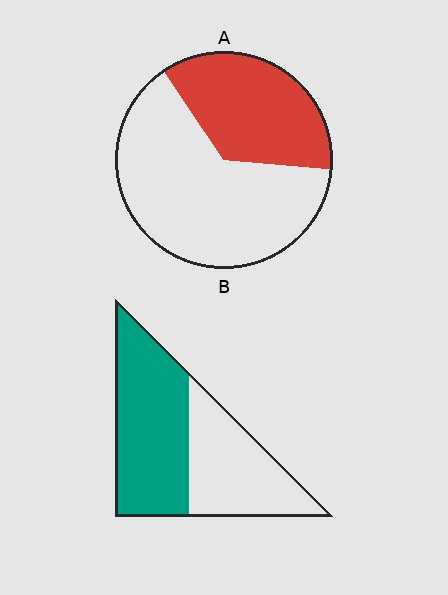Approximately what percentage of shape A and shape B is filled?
A is approximately 35% and B is approximately 55%.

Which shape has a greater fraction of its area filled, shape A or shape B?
Shape B.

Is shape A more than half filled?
No.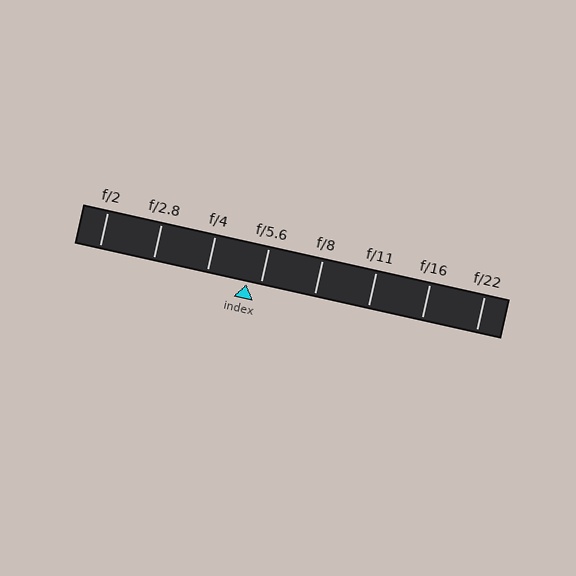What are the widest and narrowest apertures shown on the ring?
The widest aperture shown is f/2 and the narrowest is f/22.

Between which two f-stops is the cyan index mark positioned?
The index mark is between f/4 and f/5.6.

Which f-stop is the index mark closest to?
The index mark is closest to f/5.6.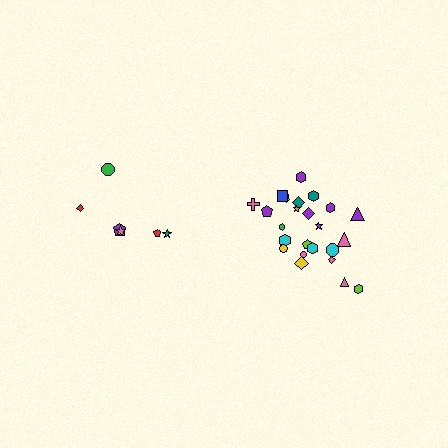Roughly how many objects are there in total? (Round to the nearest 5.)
Roughly 30 objects in total.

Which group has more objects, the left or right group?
The right group.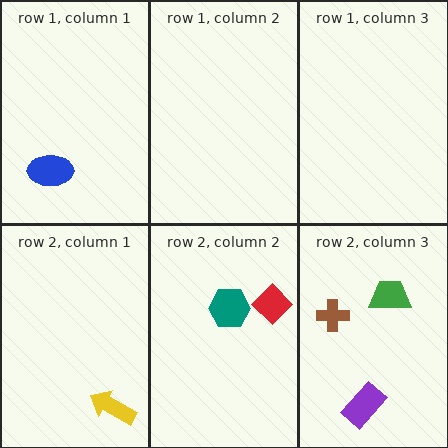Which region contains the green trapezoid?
The row 2, column 3 region.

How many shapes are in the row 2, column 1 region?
1.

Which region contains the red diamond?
The row 2, column 2 region.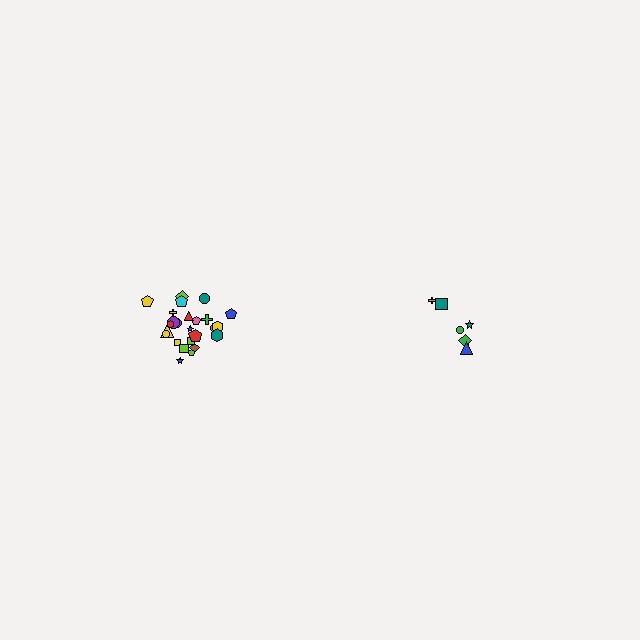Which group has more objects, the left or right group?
The left group.